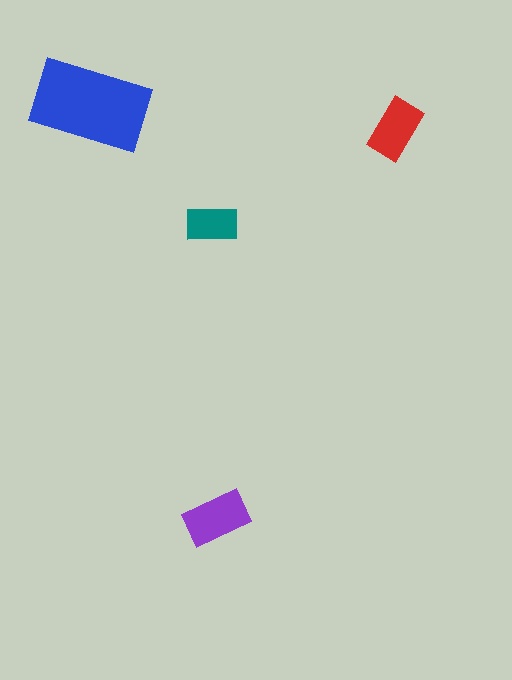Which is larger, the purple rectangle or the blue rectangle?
The blue one.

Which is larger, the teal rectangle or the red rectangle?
The red one.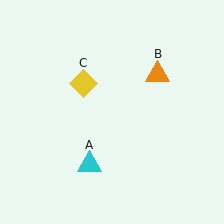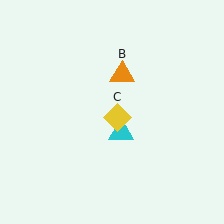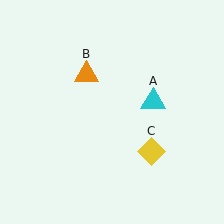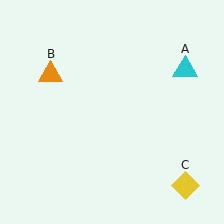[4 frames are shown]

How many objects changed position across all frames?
3 objects changed position: cyan triangle (object A), orange triangle (object B), yellow diamond (object C).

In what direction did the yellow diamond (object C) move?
The yellow diamond (object C) moved down and to the right.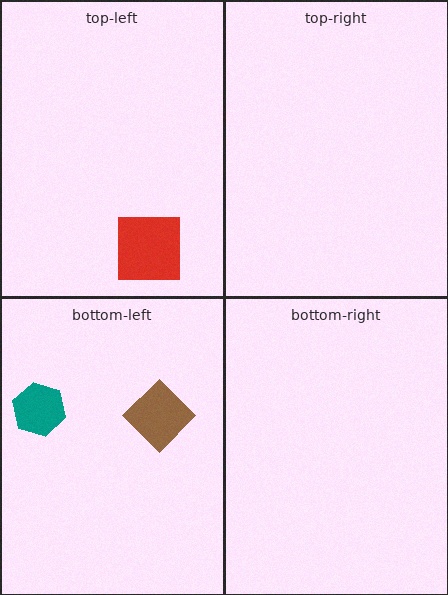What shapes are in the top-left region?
The red square.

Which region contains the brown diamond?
The bottom-left region.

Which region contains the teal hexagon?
The bottom-left region.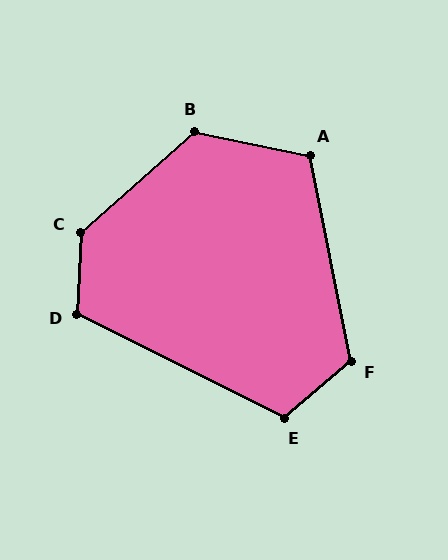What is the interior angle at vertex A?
Approximately 113 degrees (obtuse).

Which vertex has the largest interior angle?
C, at approximately 134 degrees.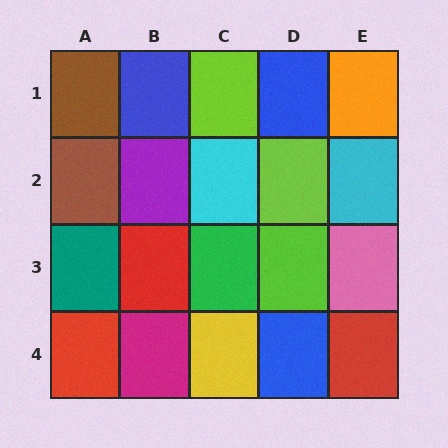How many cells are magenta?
1 cell is magenta.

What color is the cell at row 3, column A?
Teal.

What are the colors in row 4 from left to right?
Red, magenta, yellow, blue, red.